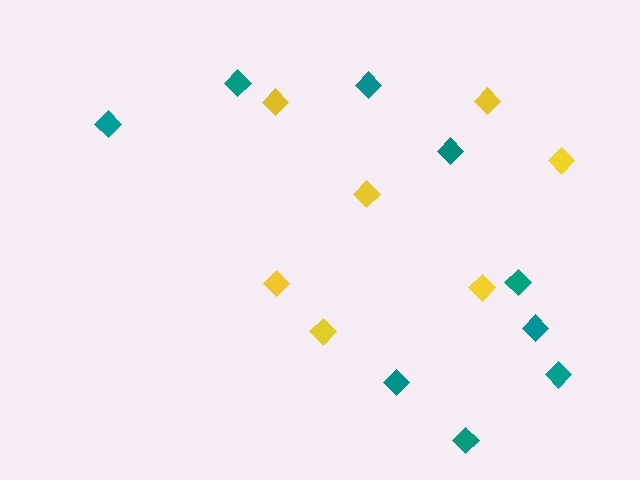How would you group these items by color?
There are 2 groups: one group of teal diamonds (9) and one group of yellow diamonds (7).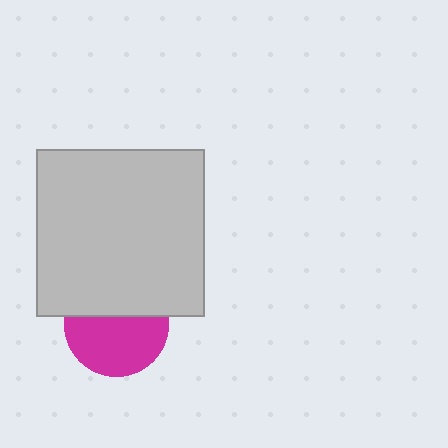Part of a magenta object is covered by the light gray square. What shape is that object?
It is a circle.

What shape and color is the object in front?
The object in front is a light gray square.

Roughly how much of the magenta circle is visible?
About half of it is visible (roughly 59%).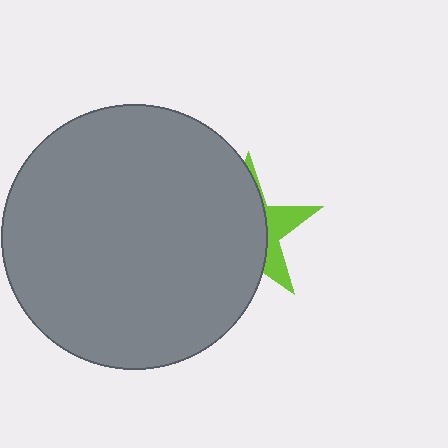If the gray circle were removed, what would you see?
You would see the complete lime star.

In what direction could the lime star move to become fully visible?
The lime star could move right. That would shift it out from behind the gray circle entirely.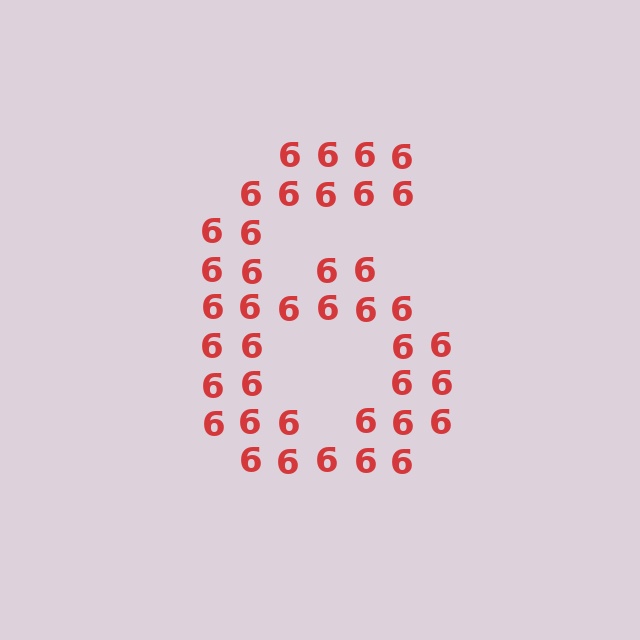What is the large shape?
The large shape is the digit 6.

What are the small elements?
The small elements are digit 6's.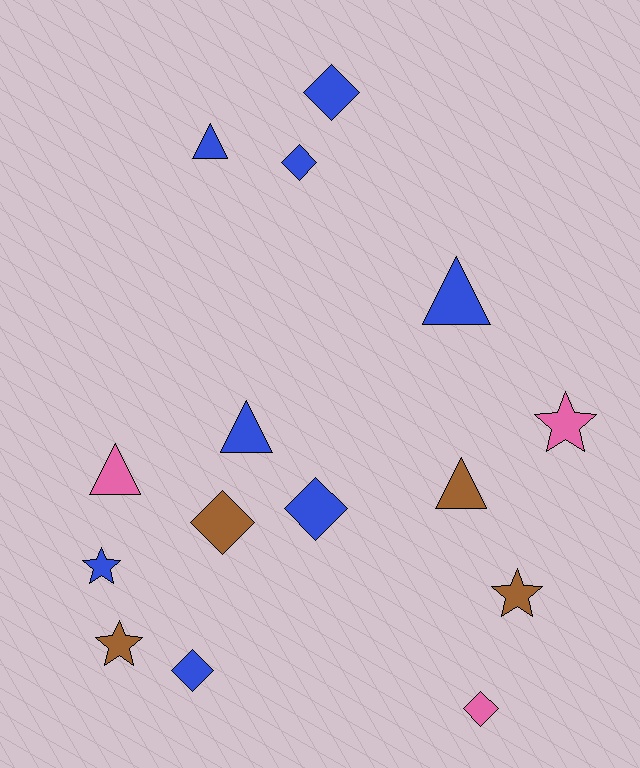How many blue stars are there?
There is 1 blue star.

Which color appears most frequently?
Blue, with 8 objects.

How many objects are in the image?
There are 15 objects.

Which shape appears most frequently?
Diamond, with 6 objects.